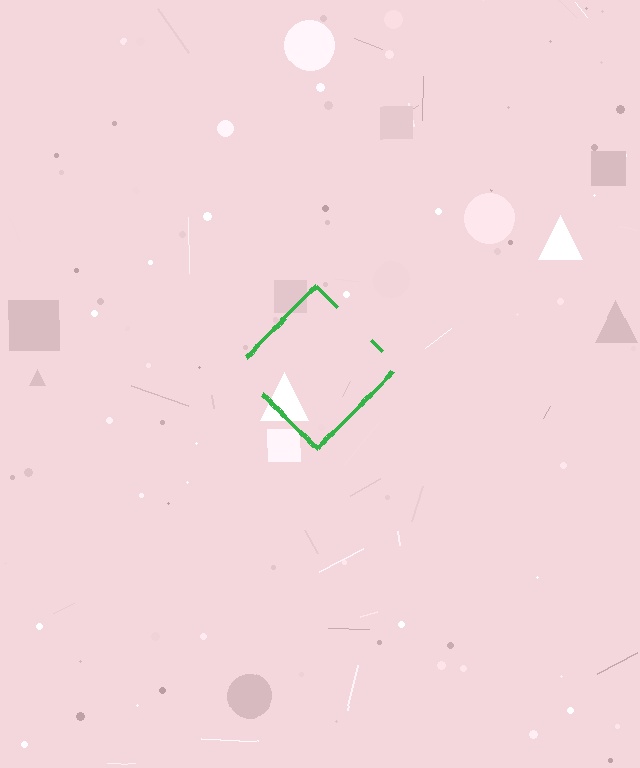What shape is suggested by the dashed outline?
The dashed outline suggests a diamond.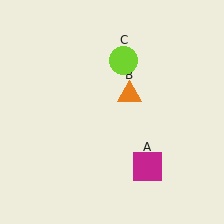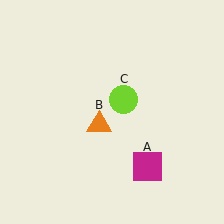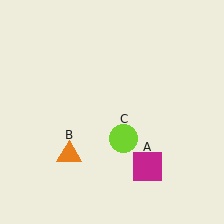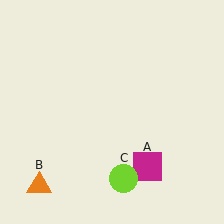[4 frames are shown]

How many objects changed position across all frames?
2 objects changed position: orange triangle (object B), lime circle (object C).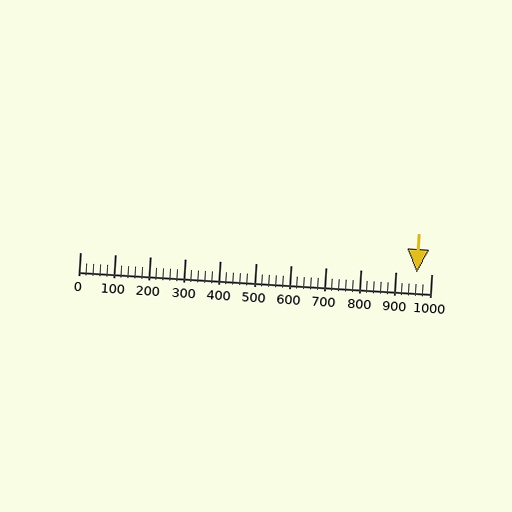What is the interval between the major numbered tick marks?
The major tick marks are spaced 100 units apart.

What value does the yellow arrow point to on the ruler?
The yellow arrow points to approximately 960.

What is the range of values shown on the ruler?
The ruler shows values from 0 to 1000.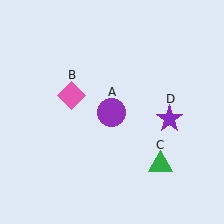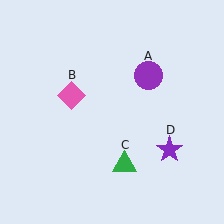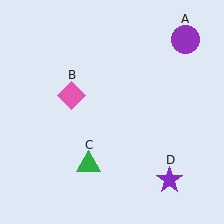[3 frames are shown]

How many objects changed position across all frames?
3 objects changed position: purple circle (object A), green triangle (object C), purple star (object D).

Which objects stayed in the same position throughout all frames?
Pink diamond (object B) remained stationary.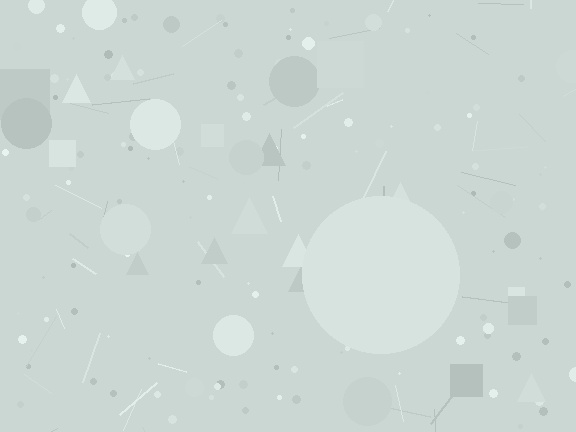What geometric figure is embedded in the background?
A circle is embedded in the background.